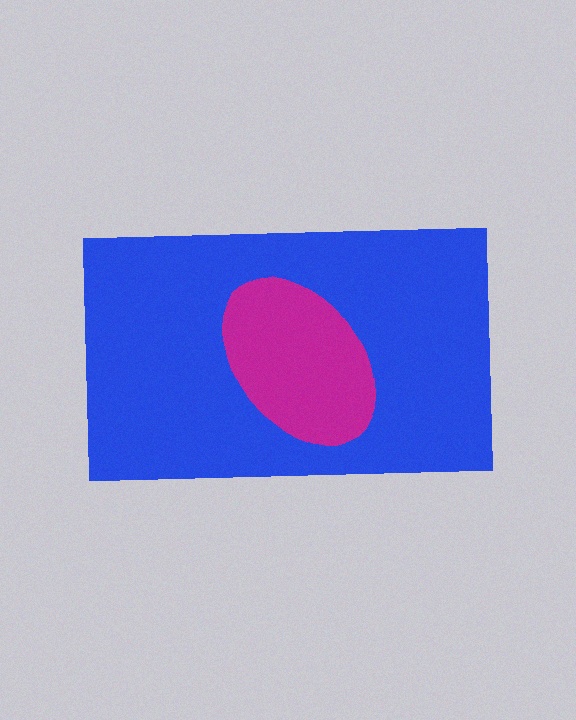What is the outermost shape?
The blue rectangle.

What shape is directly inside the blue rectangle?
The magenta ellipse.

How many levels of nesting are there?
2.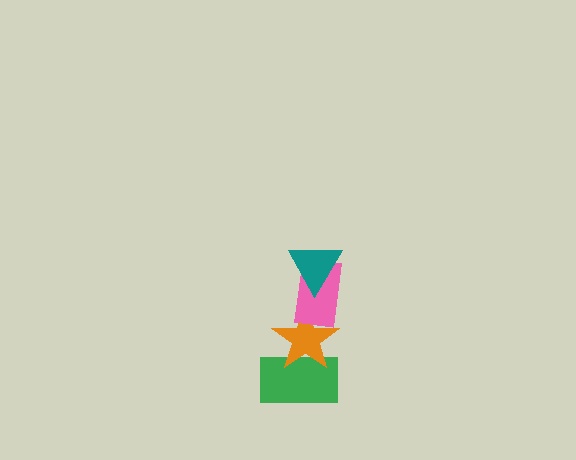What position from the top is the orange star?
The orange star is 3rd from the top.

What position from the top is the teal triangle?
The teal triangle is 1st from the top.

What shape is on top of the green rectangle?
The orange star is on top of the green rectangle.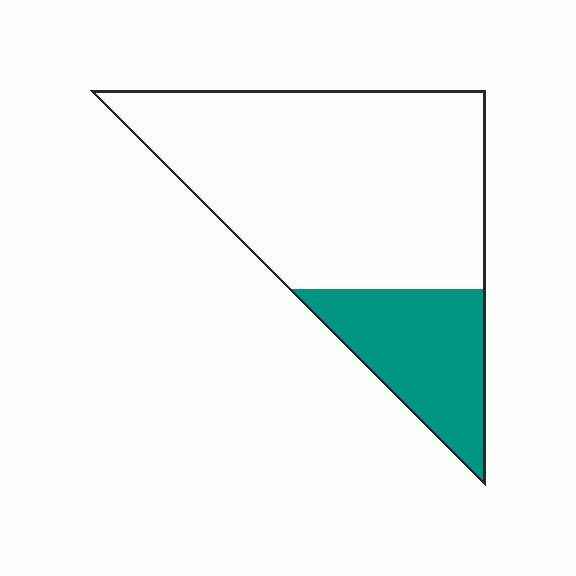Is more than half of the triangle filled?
No.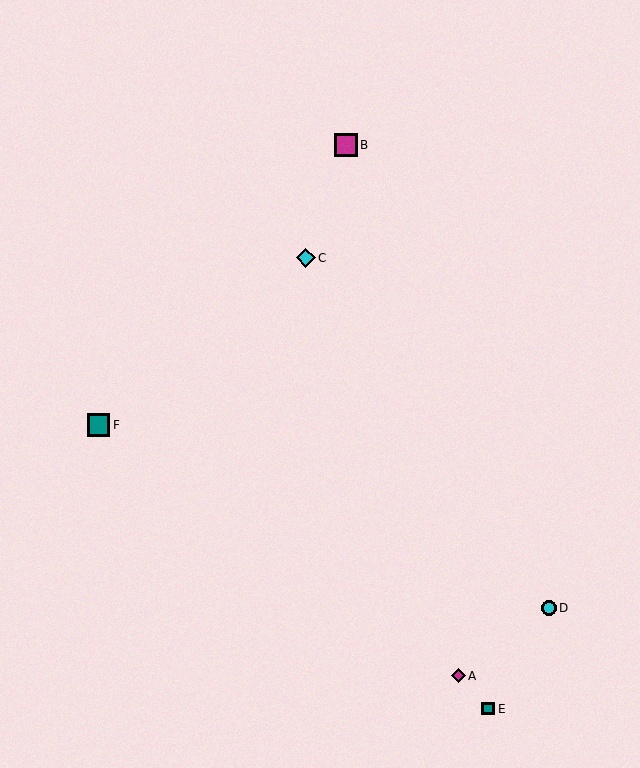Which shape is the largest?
The magenta square (labeled B) is the largest.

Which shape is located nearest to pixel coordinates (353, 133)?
The magenta square (labeled B) at (346, 145) is nearest to that location.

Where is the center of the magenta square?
The center of the magenta square is at (346, 145).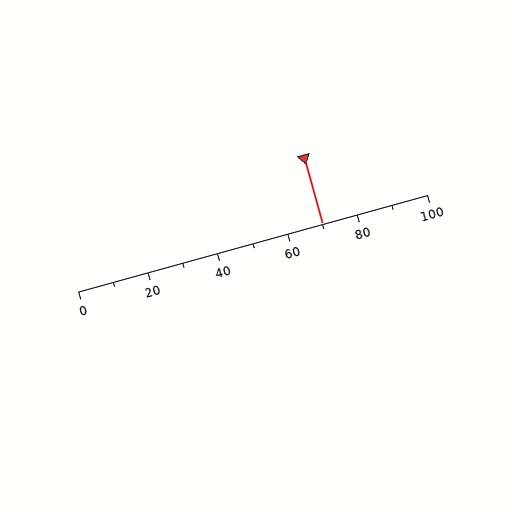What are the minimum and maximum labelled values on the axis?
The axis runs from 0 to 100.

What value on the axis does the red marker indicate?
The marker indicates approximately 70.